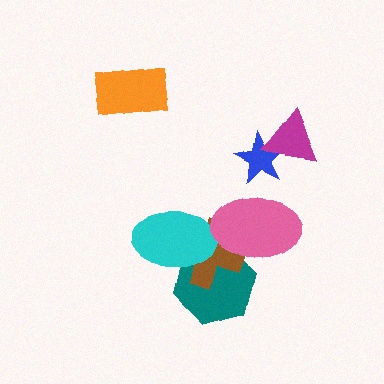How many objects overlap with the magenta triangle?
1 object overlaps with the magenta triangle.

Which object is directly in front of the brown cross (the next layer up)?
The cyan ellipse is directly in front of the brown cross.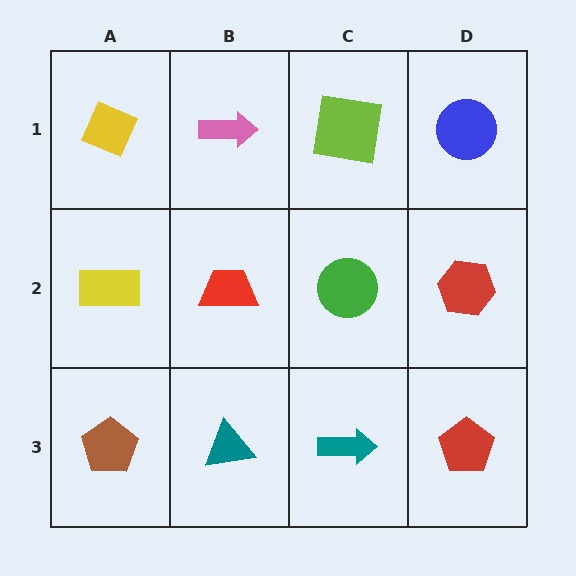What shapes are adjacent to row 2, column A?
A yellow diamond (row 1, column A), a brown pentagon (row 3, column A), a red trapezoid (row 2, column B).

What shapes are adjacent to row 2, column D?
A blue circle (row 1, column D), a red pentagon (row 3, column D), a green circle (row 2, column C).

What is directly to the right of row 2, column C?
A red hexagon.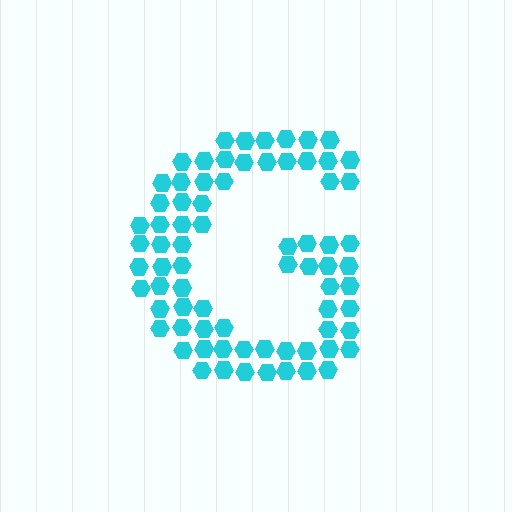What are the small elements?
The small elements are hexagons.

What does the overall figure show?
The overall figure shows the letter G.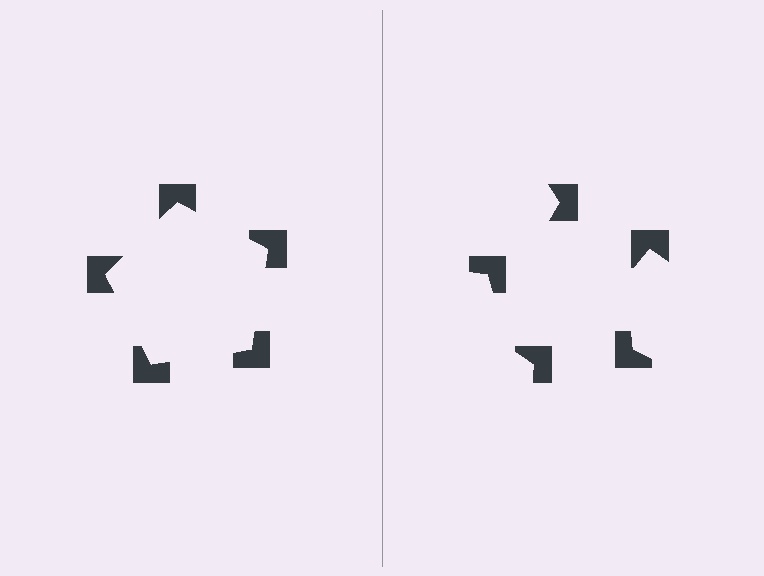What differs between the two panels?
The notched squares are positioned identically on both sides; only the wedge orientations differ. On the left they align to a pentagon; on the right they are misaligned.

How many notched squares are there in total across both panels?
10 — 5 on each side.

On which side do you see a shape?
An illusory pentagon appears on the left side. On the right side the wedge cuts are rotated, so no coherent shape forms.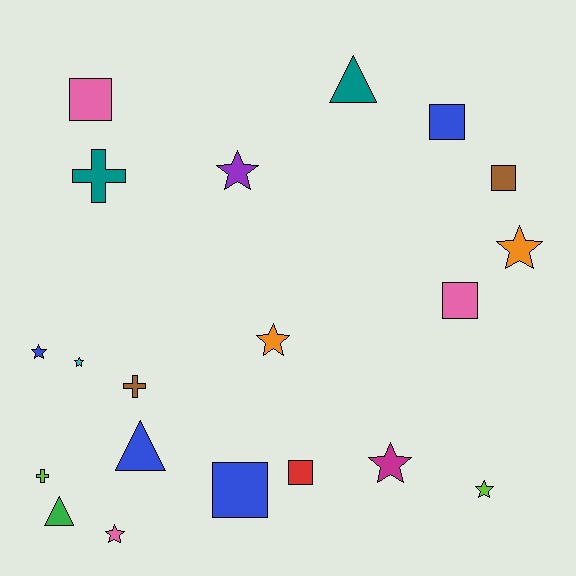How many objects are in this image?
There are 20 objects.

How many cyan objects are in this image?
There is 1 cyan object.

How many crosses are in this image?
There are 3 crosses.